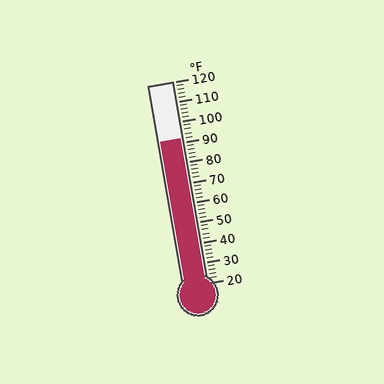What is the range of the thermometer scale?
The thermometer scale ranges from 20°F to 120°F.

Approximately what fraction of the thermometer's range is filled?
The thermometer is filled to approximately 70% of its range.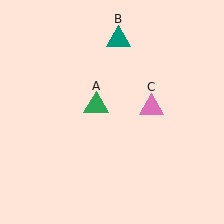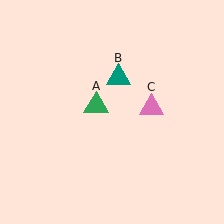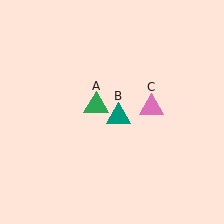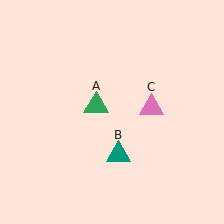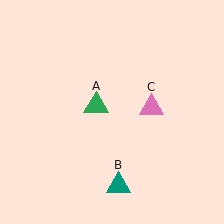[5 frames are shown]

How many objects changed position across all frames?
1 object changed position: teal triangle (object B).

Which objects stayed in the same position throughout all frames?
Green triangle (object A) and pink triangle (object C) remained stationary.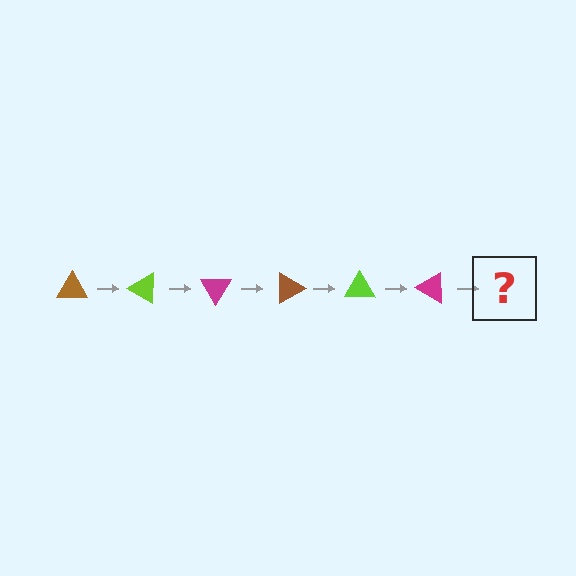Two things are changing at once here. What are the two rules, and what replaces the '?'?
The two rules are that it rotates 30 degrees each step and the color cycles through brown, lime, and magenta. The '?' should be a brown triangle, rotated 180 degrees from the start.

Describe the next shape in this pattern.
It should be a brown triangle, rotated 180 degrees from the start.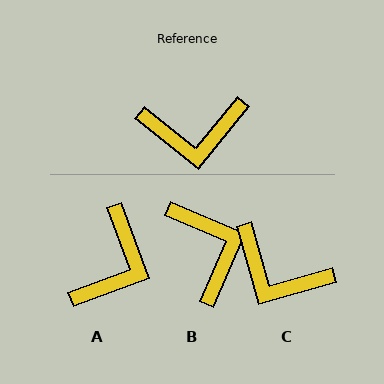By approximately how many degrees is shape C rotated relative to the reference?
Approximately 36 degrees clockwise.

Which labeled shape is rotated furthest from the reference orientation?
B, about 106 degrees away.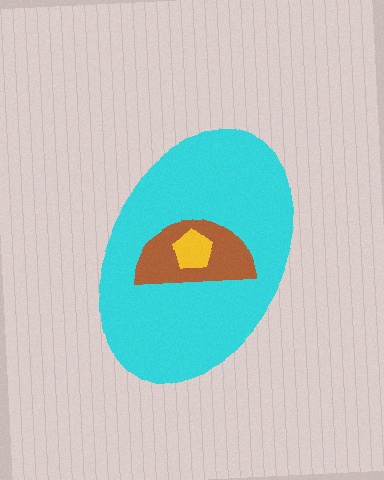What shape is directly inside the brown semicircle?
The yellow pentagon.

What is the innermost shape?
The yellow pentagon.